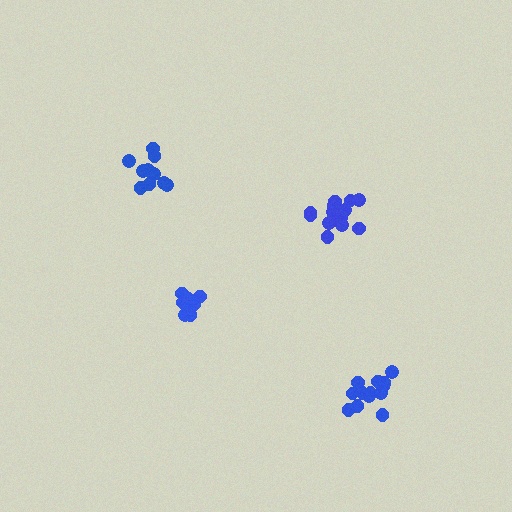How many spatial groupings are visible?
There are 4 spatial groupings.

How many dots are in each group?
Group 1: 12 dots, Group 2: 11 dots, Group 3: 13 dots, Group 4: 15 dots (51 total).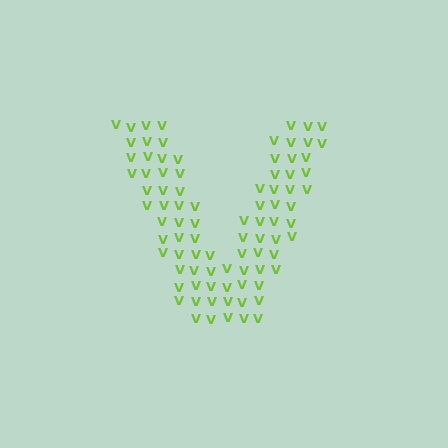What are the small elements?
The small elements are letter V's.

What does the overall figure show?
The overall figure shows the letter V.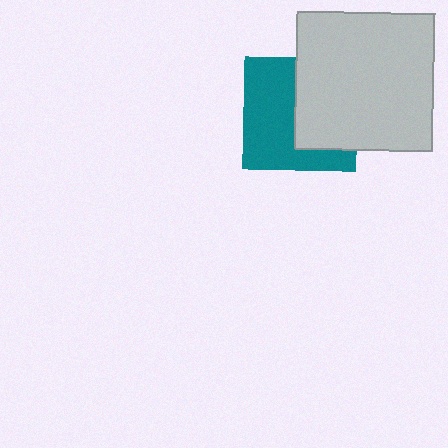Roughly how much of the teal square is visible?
About half of it is visible (roughly 55%).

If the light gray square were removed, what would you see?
You would see the complete teal square.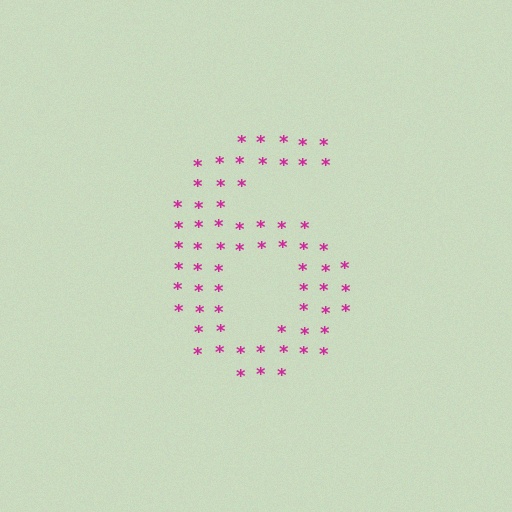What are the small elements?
The small elements are asterisks.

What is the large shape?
The large shape is the digit 6.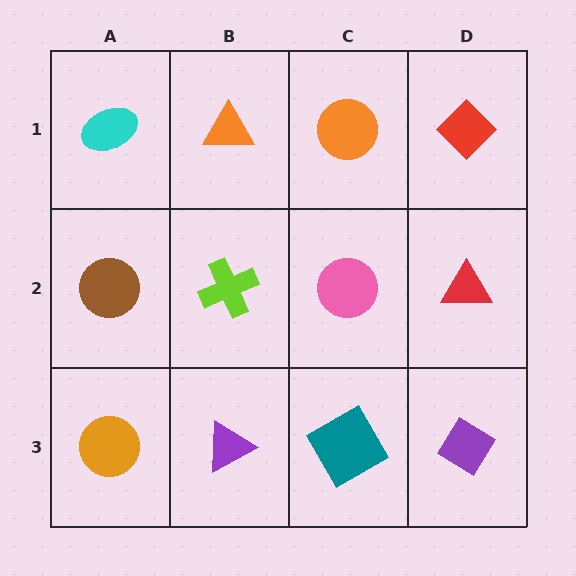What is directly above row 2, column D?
A red diamond.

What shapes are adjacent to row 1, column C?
A pink circle (row 2, column C), an orange triangle (row 1, column B), a red diamond (row 1, column D).